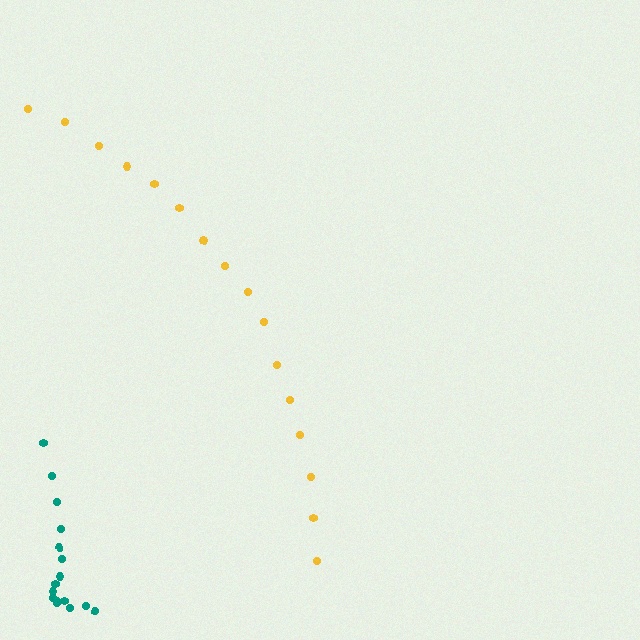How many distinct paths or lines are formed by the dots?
There are 2 distinct paths.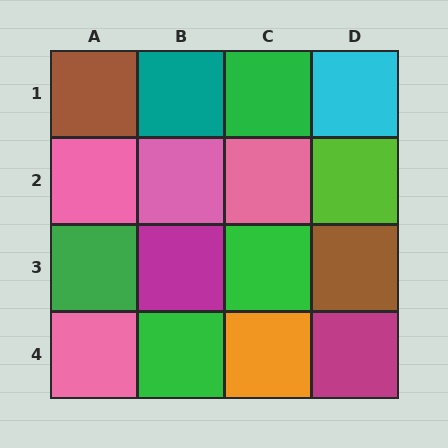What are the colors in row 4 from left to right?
Pink, green, orange, magenta.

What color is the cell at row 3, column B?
Magenta.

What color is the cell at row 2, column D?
Lime.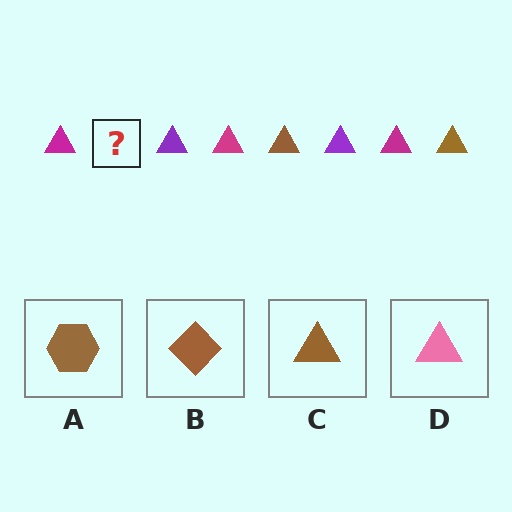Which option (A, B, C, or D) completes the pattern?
C.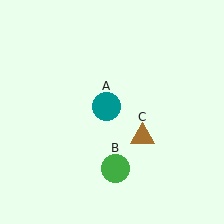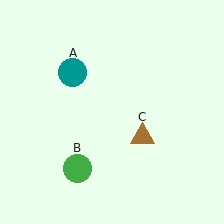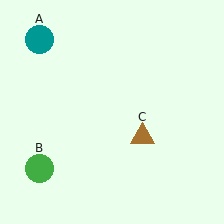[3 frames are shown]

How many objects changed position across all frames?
2 objects changed position: teal circle (object A), green circle (object B).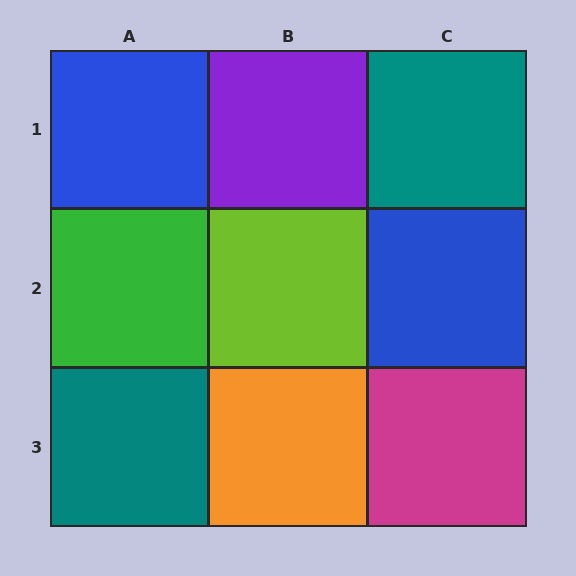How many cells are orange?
1 cell is orange.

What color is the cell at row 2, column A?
Green.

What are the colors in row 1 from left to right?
Blue, purple, teal.